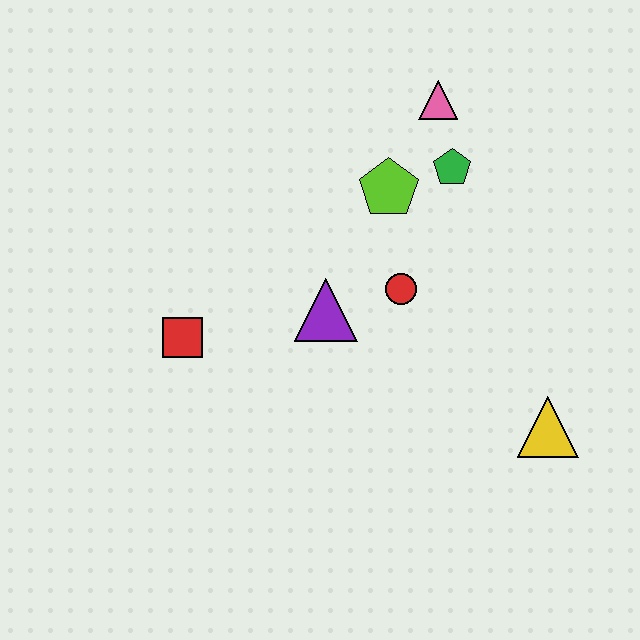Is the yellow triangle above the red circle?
No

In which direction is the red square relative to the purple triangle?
The red square is to the left of the purple triangle.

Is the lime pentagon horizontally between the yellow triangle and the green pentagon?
No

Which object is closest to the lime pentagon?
The green pentagon is closest to the lime pentagon.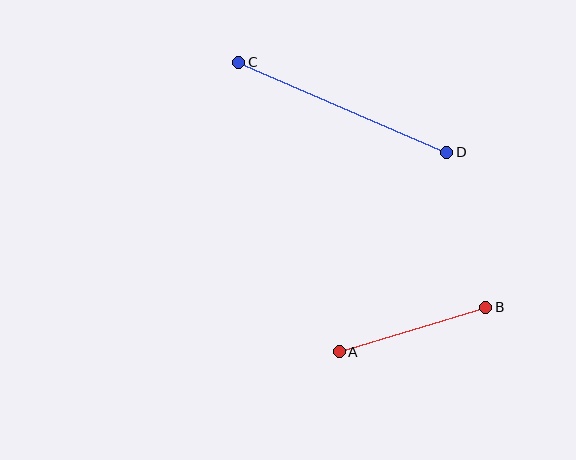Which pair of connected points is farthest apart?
Points C and D are farthest apart.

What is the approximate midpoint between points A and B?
The midpoint is at approximately (412, 330) pixels.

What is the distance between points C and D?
The distance is approximately 227 pixels.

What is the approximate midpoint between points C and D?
The midpoint is at approximately (343, 107) pixels.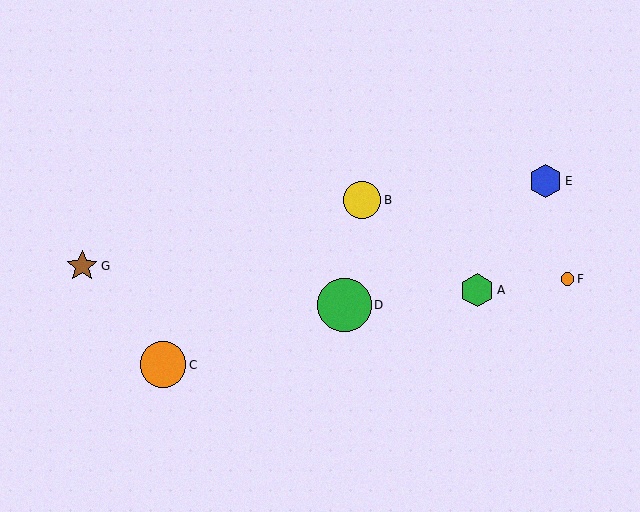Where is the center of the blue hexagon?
The center of the blue hexagon is at (546, 181).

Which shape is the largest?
The green circle (labeled D) is the largest.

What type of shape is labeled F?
Shape F is an orange circle.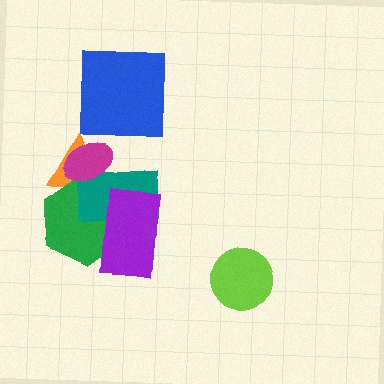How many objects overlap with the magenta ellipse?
3 objects overlap with the magenta ellipse.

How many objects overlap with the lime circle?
0 objects overlap with the lime circle.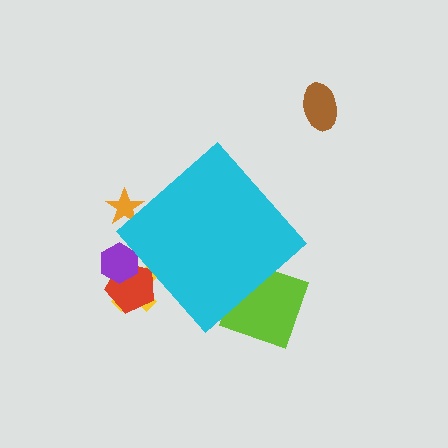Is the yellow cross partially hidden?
Yes, the yellow cross is partially hidden behind the cyan diamond.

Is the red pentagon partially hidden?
Yes, the red pentagon is partially hidden behind the cyan diamond.